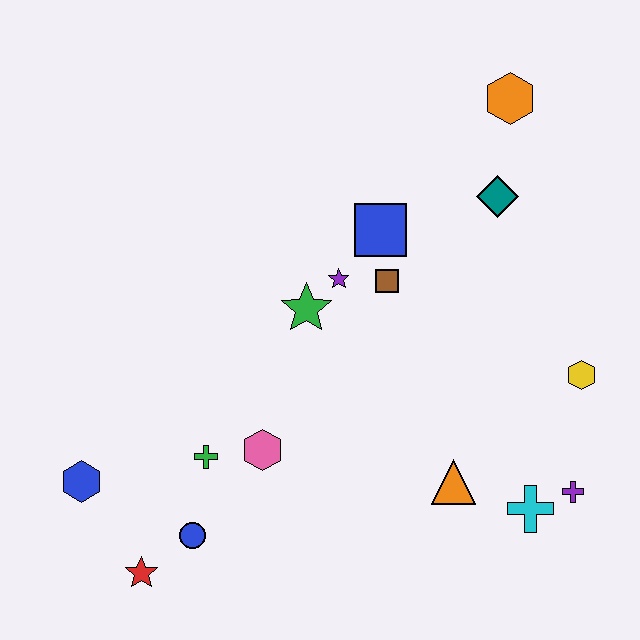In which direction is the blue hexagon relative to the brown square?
The blue hexagon is to the left of the brown square.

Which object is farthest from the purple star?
The red star is farthest from the purple star.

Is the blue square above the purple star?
Yes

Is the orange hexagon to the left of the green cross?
No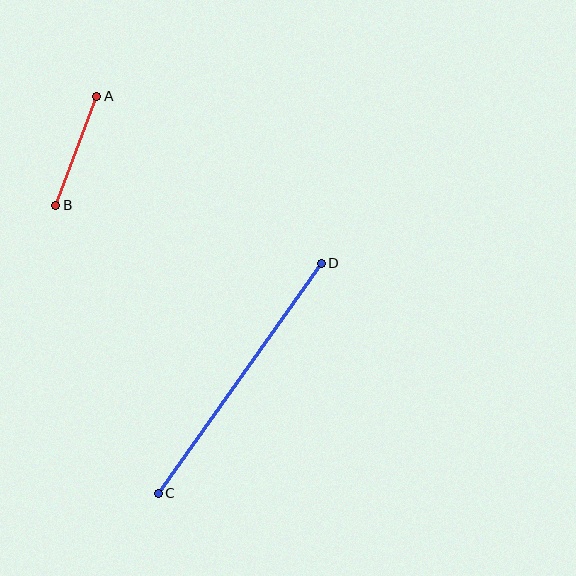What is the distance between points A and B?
The distance is approximately 116 pixels.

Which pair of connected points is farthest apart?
Points C and D are farthest apart.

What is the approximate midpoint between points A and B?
The midpoint is at approximately (76, 151) pixels.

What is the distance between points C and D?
The distance is approximately 282 pixels.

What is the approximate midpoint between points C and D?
The midpoint is at approximately (240, 378) pixels.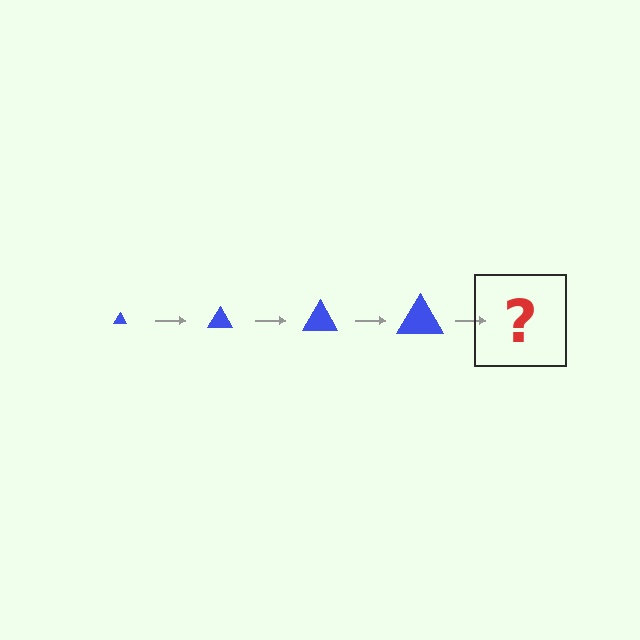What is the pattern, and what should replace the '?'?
The pattern is that the triangle gets progressively larger each step. The '?' should be a blue triangle, larger than the previous one.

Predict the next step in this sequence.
The next step is a blue triangle, larger than the previous one.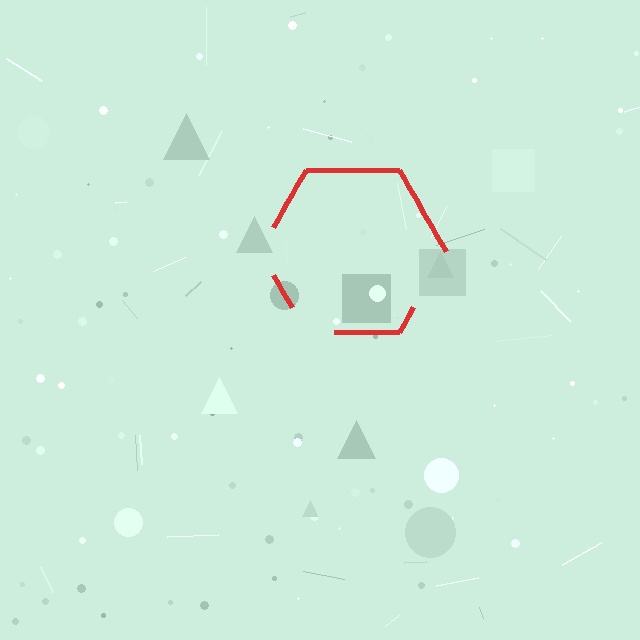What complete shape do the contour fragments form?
The contour fragments form a hexagon.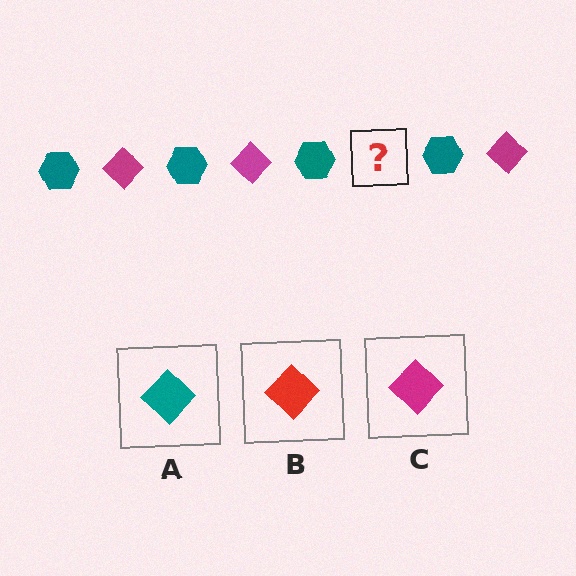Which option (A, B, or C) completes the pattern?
C.